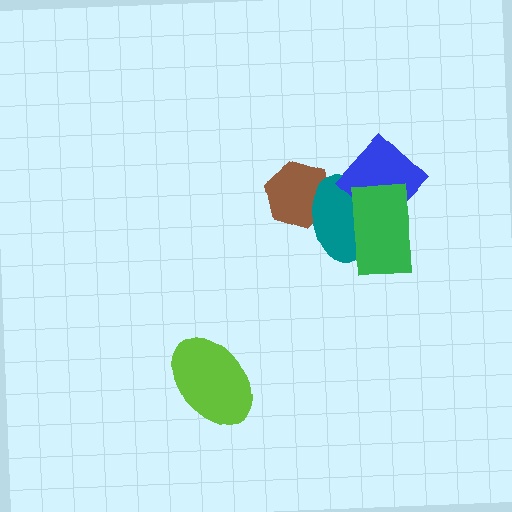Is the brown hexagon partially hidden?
Yes, it is partially covered by another shape.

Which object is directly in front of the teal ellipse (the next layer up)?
The blue diamond is directly in front of the teal ellipse.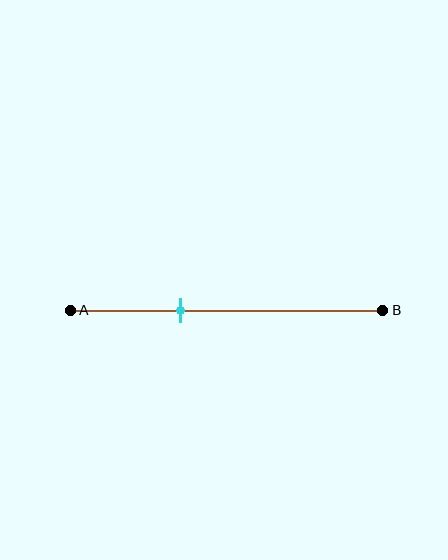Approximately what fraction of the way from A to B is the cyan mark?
The cyan mark is approximately 35% of the way from A to B.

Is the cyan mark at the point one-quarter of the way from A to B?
No, the mark is at about 35% from A, not at the 25% one-quarter point.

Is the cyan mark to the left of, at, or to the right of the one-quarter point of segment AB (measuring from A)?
The cyan mark is to the right of the one-quarter point of segment AB.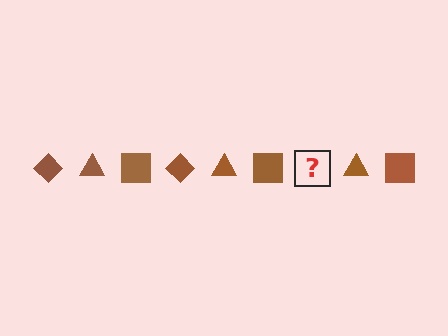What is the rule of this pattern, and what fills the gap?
The rule is that the pattern cycles through diamond, triangle, square shapes in brown. The gap should be filled with a brown diamond.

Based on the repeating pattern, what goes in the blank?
The blank should be a brown diamond.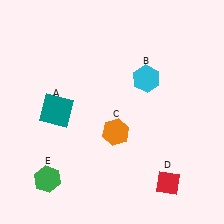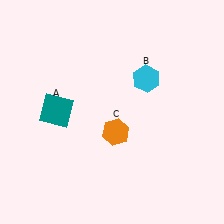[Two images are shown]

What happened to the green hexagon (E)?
The green hexagon (E) was removed in Image 2. It was in the bottom-left area of Image 1.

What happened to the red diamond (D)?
The red diamond (D) was removed in Image 2. It was in the bottom-right area of Image 1.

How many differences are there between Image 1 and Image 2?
There are 2 differences between the two images.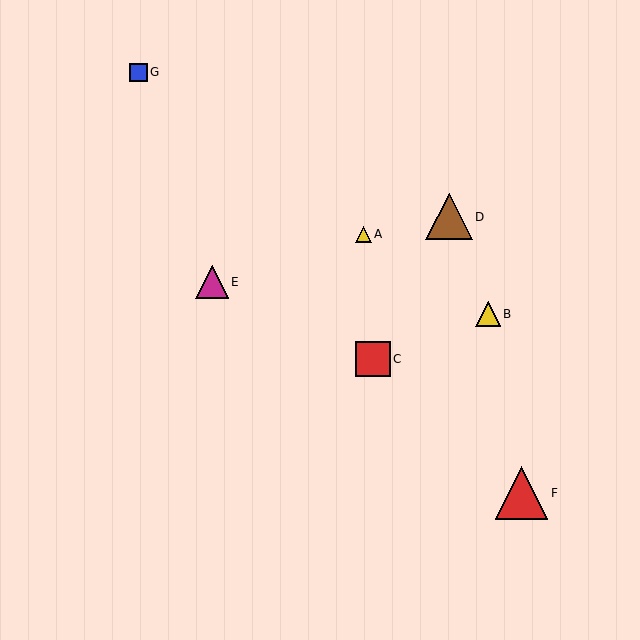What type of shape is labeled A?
Shape A is a yellow triangle.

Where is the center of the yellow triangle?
The center of the yellow triangle is at (363, 234).